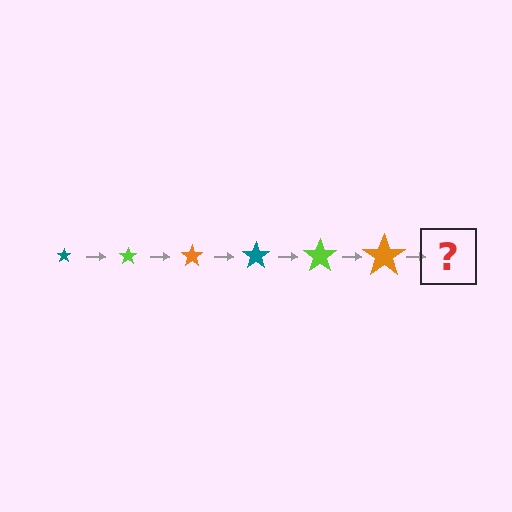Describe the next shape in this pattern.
It should be a teal star, larger than the previous one.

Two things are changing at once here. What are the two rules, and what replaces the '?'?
The two rules are that the star grows larger each step and the color cycles through teal, lime, and orange. The '?' should be a teal star, larger than the previous one.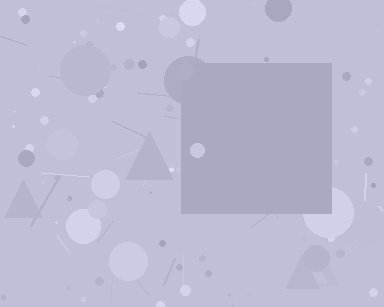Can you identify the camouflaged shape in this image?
The camouflaged shape is a square.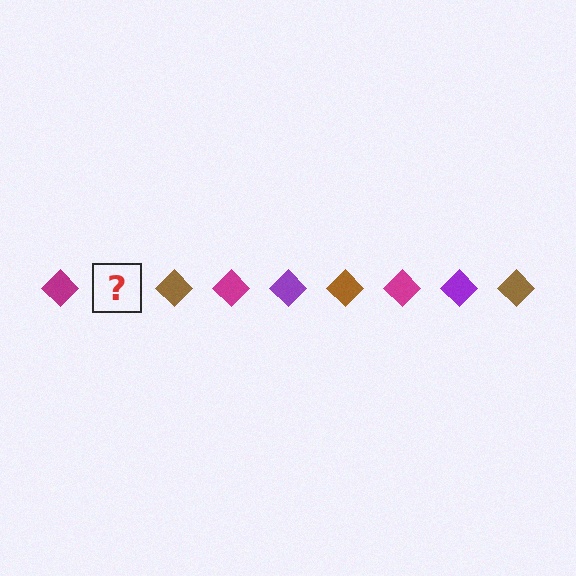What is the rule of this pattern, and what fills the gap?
The rule is that the pattern cycles through magenta, purple, brown diamonds. The gap should be filled with a purple diamond.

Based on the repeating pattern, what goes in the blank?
The blank should be a purple diamond.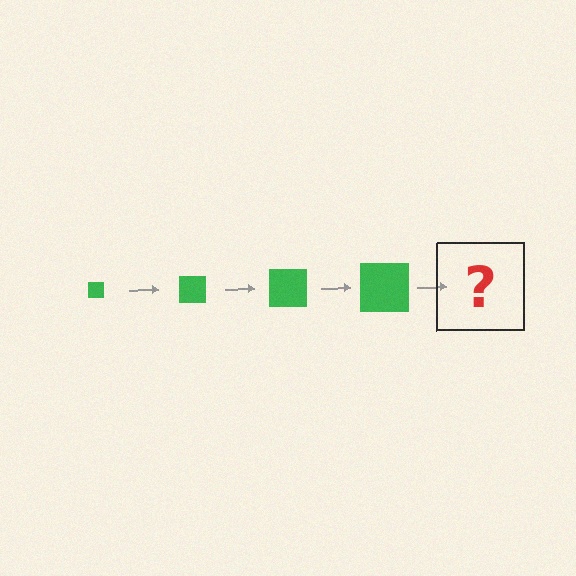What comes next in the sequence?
The next element should be a green square, larger than the previous one.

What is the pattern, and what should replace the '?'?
The pattern is that the square gets progressively larger each step. The '?' should be a green square, larger than the previous one.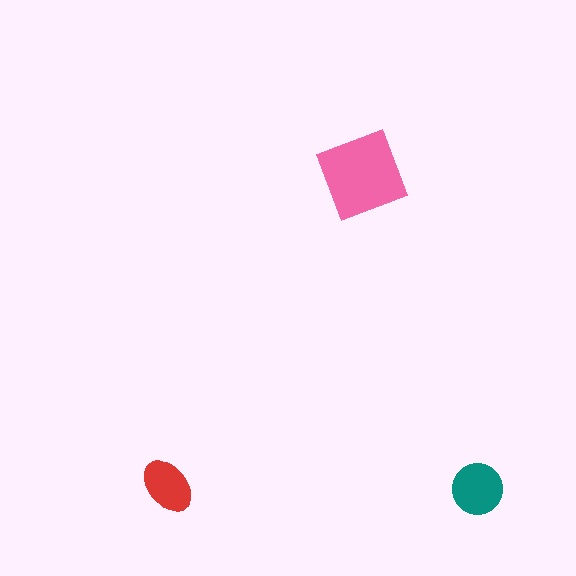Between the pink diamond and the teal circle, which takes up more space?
The pink diamond.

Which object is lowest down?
The teal circle is bottommost.